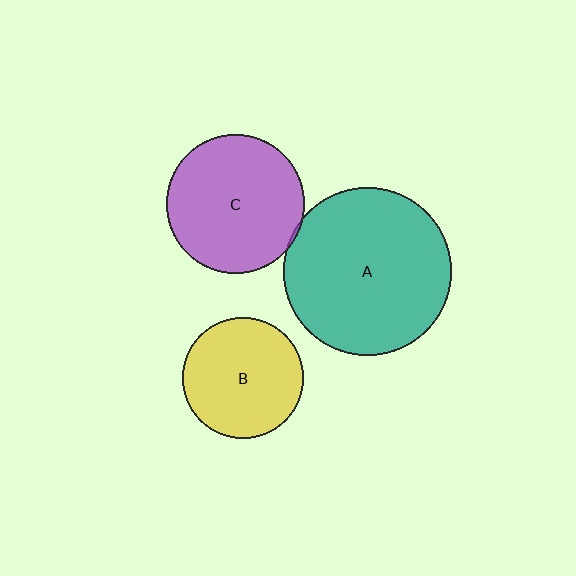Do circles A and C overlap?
Yes.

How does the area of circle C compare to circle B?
Approximately 1.3 times.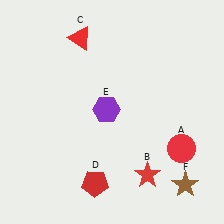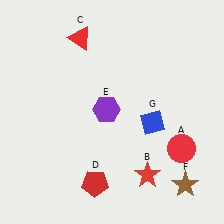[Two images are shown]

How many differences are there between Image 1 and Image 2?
There is 1 difference between the two images.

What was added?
A blue diamond (G) was added in Image 2.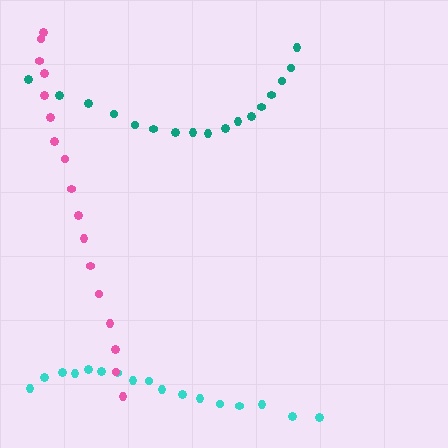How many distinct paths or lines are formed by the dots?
There are 3 distinct paths.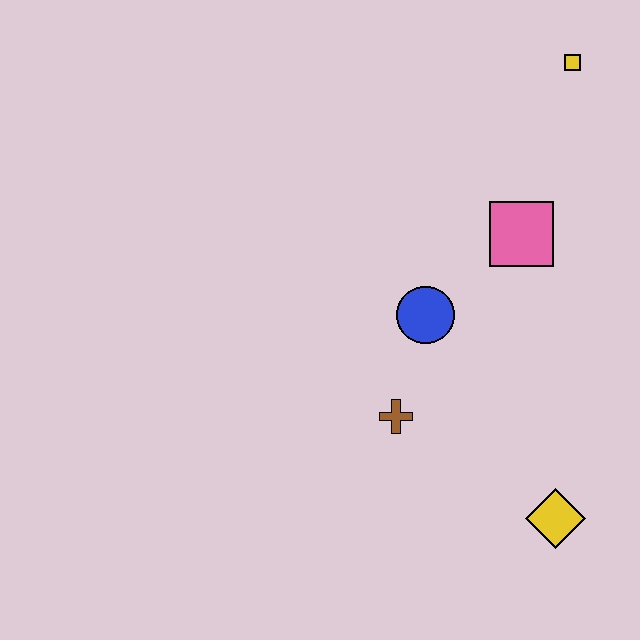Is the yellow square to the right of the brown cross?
Yes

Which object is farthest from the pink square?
The yellow diamond is farthest from the pink square.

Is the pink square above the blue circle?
Yes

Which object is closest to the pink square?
The blue circle is closest to the pink square.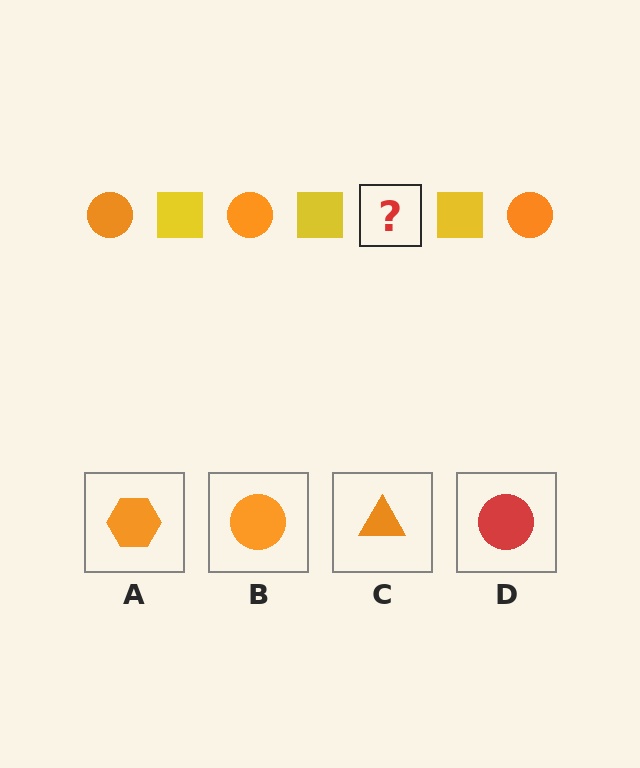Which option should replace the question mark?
Option B.